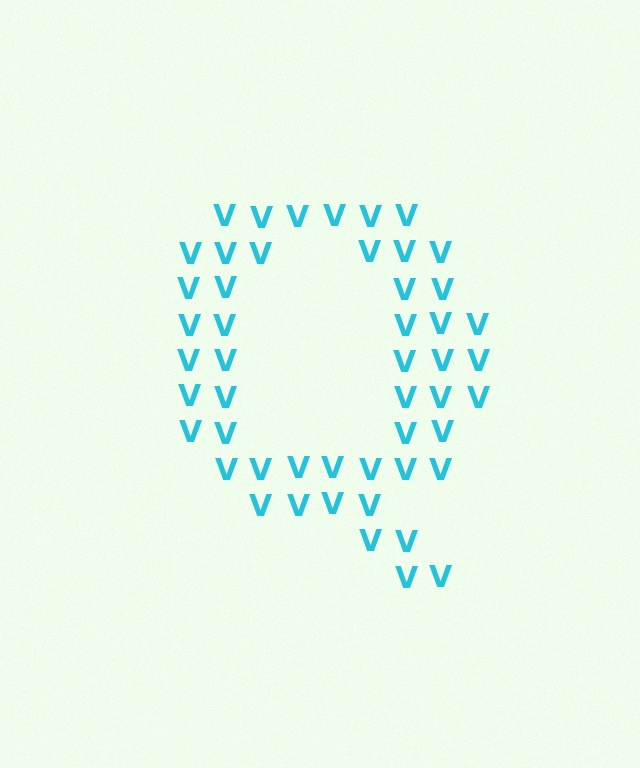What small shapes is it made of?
It is made of small letter V's.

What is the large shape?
The large shape is the letter Q.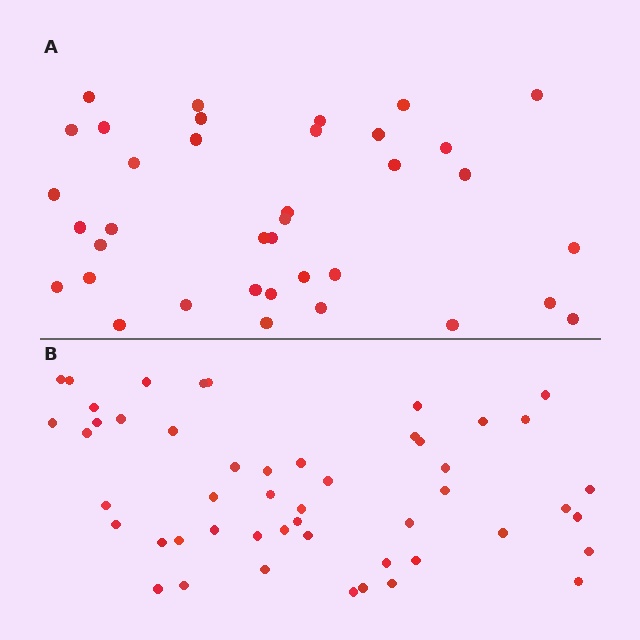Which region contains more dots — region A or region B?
Region B (the bottom region) has more dots.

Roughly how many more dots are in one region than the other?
Region B has approximately 15 more dots than region A.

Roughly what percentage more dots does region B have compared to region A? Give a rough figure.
About 35% more.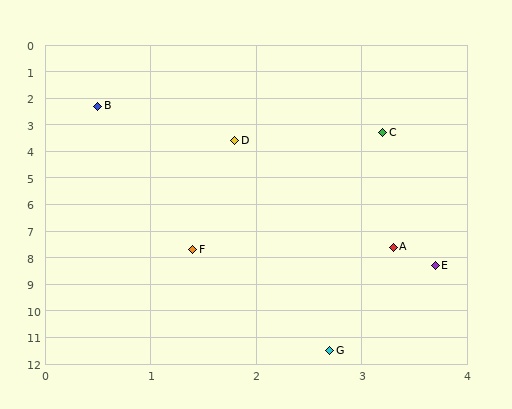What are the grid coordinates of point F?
Point F is at approximately (1.4, 7.7).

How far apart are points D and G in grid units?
Points D and G are about 8.0 grid units apart.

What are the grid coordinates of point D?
Point D is at approximately (1.8, 3.6).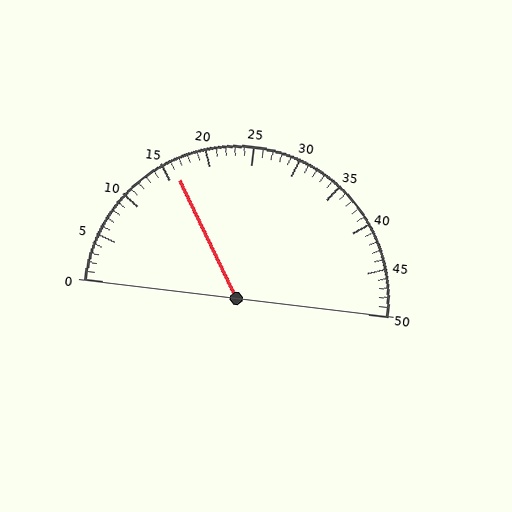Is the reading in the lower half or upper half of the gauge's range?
The reading is in the lower half of the range (0 to 50).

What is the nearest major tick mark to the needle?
The nearest major tick mark is 15.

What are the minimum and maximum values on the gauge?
The gauge ranges from 0 to 50.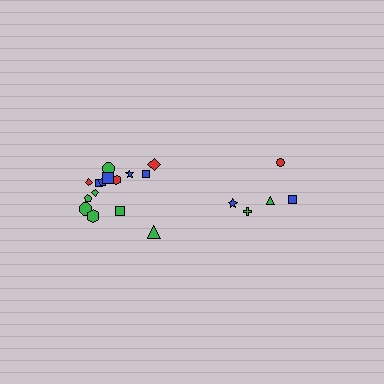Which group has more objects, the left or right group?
The left group.